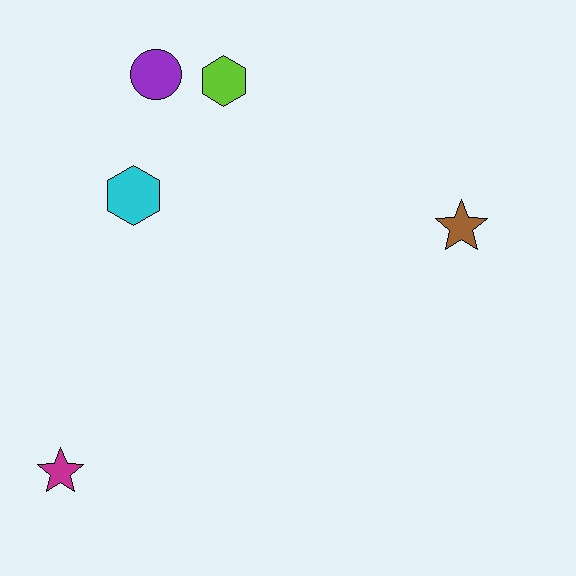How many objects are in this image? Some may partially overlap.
There are 5 objects.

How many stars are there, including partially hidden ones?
There are 2 stars.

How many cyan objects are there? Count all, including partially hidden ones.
There is 1 cyan object.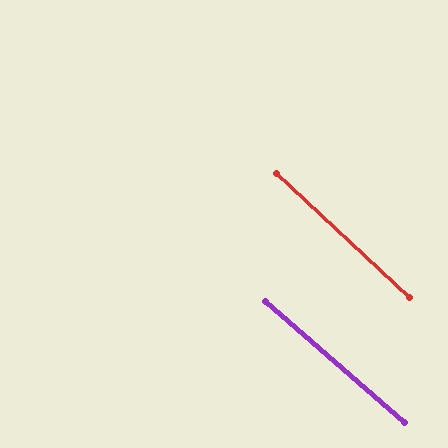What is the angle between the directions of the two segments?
Approximately 2 degrees.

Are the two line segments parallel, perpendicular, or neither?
Parallel — their directions differ by only 1.7°.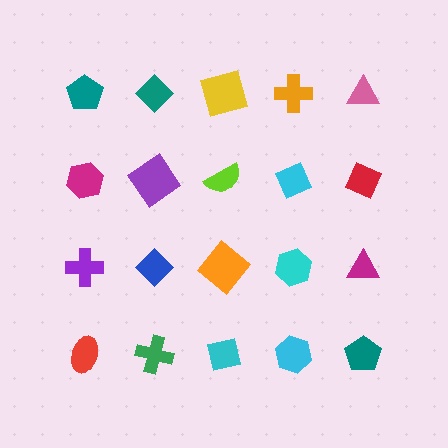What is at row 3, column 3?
An orange diamond.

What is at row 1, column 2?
A teal diamond.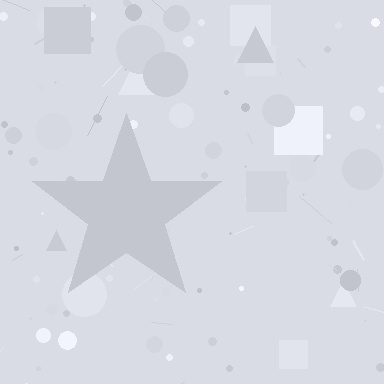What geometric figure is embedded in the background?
A star is embedded in the background.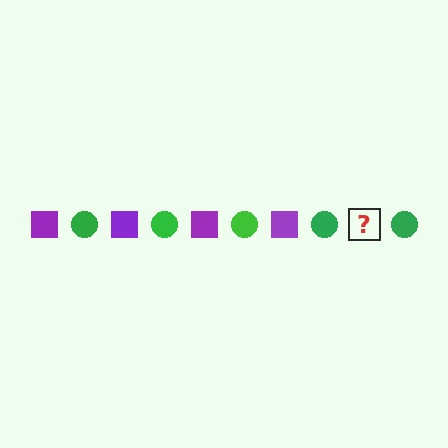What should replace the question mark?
The question mark should be replaced with a purple square.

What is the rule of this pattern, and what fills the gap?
The rule is that the pattern alternates between purple square and green circle. The gap should be filled with a purple square.